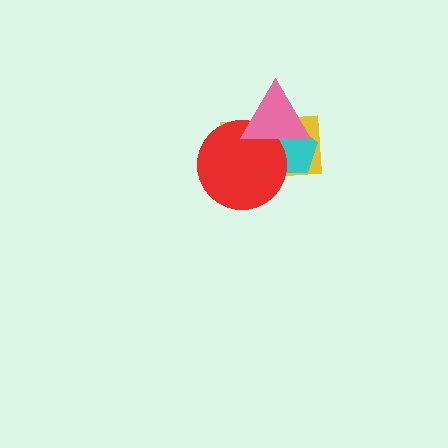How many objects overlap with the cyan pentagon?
3 objects overlap with the cyan pentagon.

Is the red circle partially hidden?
Yes, it is partially covered by another shape.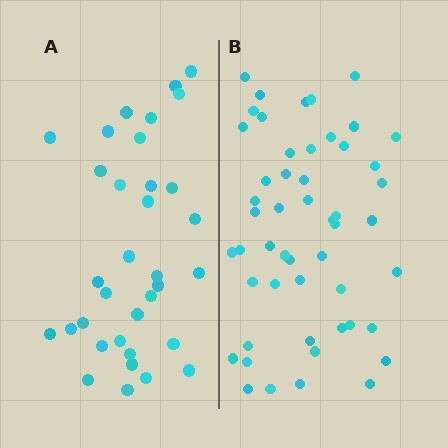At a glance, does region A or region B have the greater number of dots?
Region B (the right region) has more dots.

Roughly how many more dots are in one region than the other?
Region B has approximately 15 more dots than region A.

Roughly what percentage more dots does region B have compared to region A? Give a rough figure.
About 50% more.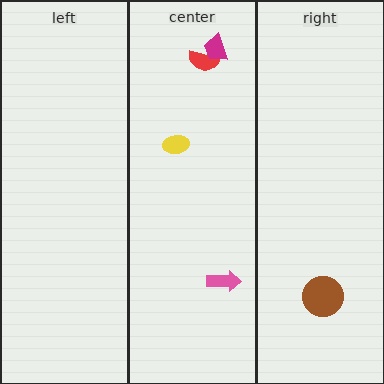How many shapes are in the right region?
1.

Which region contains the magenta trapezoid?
The center region.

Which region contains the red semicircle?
The center region.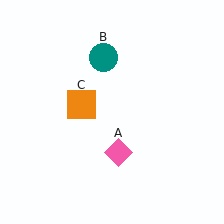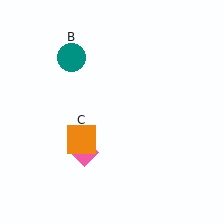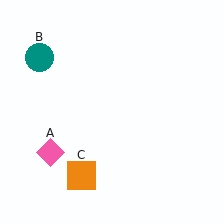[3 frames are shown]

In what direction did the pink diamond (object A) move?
The pink diamond (object A) moved left.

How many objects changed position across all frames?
3 objects changed position: pink diamond (object A), teal circle (object B), orange square (object C).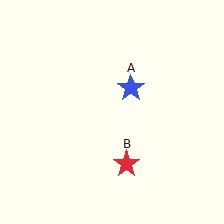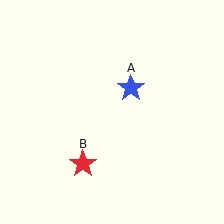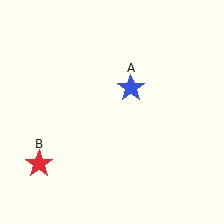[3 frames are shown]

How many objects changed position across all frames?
1 object changed position: red star (object B).